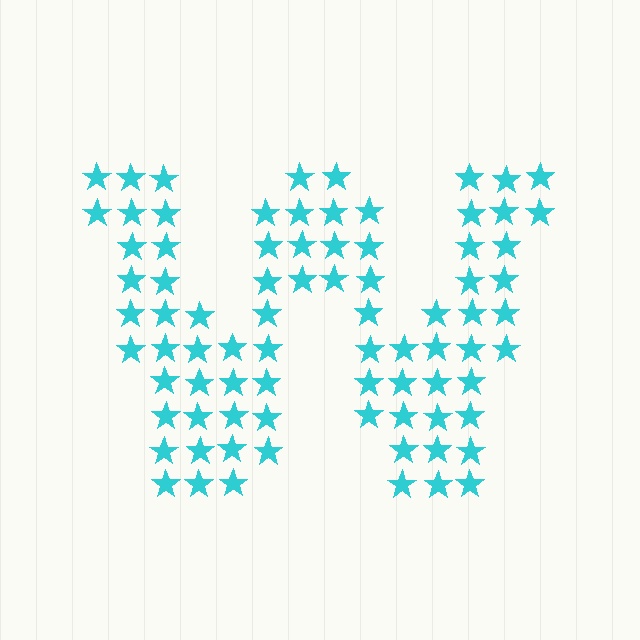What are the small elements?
The small elements are stars.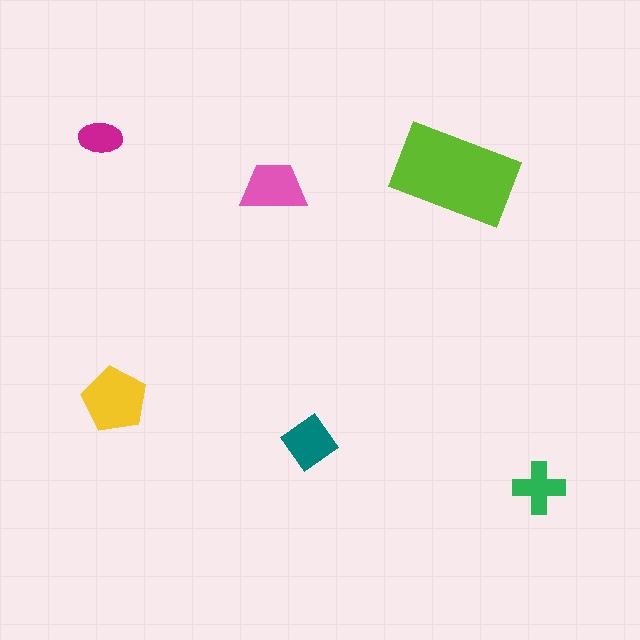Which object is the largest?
The lime rectangle.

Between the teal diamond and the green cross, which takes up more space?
The teal diamond.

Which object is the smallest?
The magenta ellipse.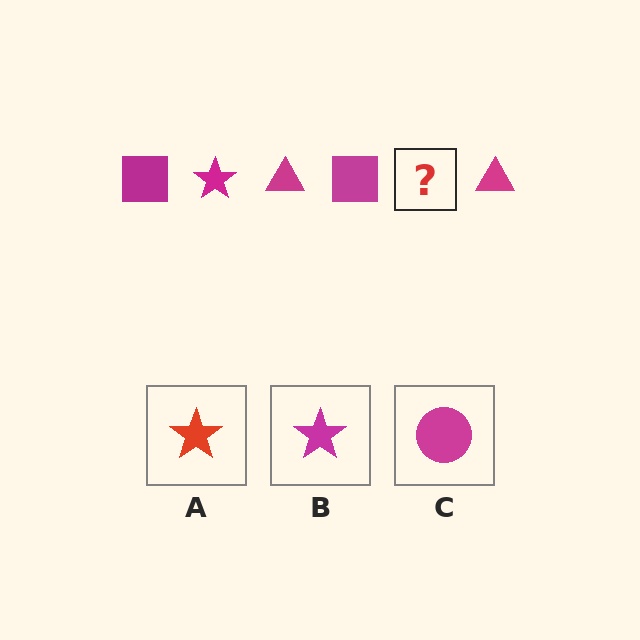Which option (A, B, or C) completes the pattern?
B.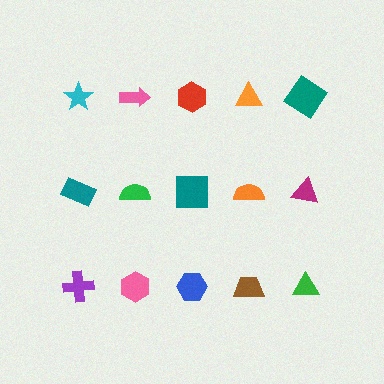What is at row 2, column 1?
A teal rectangle.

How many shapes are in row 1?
5 shapes.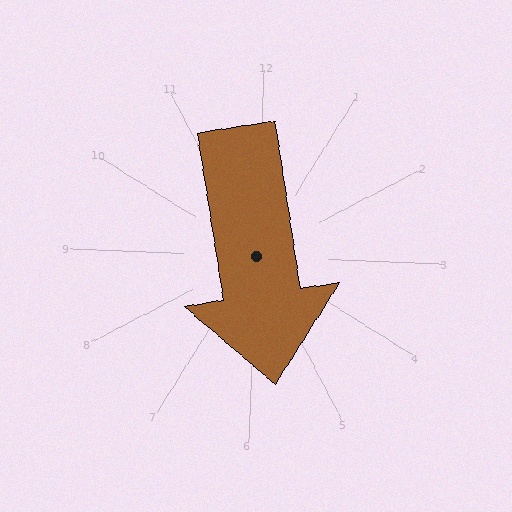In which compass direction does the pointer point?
South.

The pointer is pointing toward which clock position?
Roughly 6 o'clock.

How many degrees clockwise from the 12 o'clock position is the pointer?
Approximately 169 degrees.